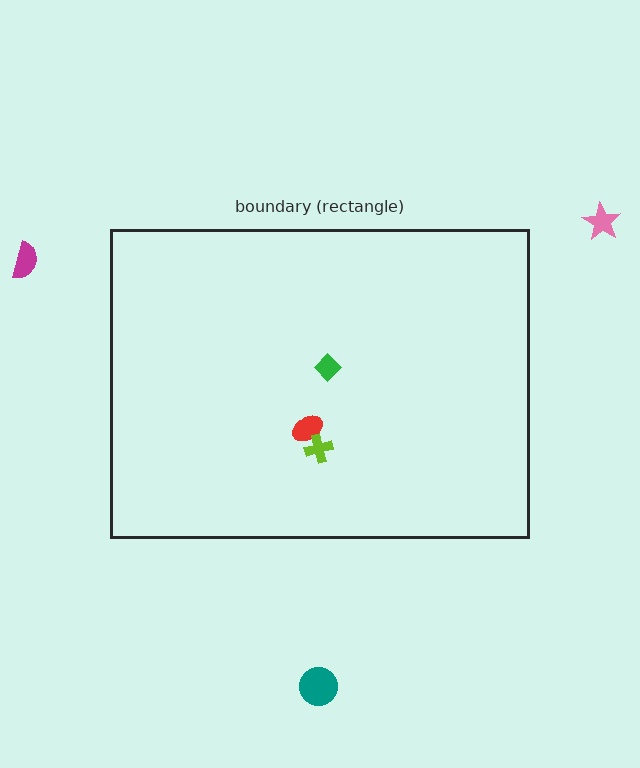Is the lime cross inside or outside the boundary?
Inside.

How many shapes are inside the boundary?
3 inside, 3 outside.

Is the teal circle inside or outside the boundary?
Outside.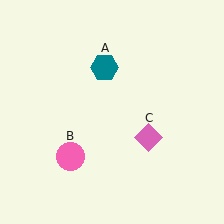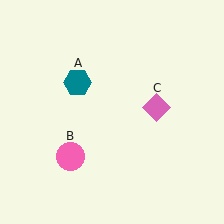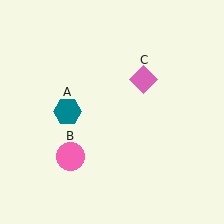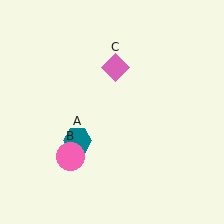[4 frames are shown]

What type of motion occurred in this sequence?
The teal hexagon (object A), pink diamond (object C) rotated counterclockwise around the center of the scene.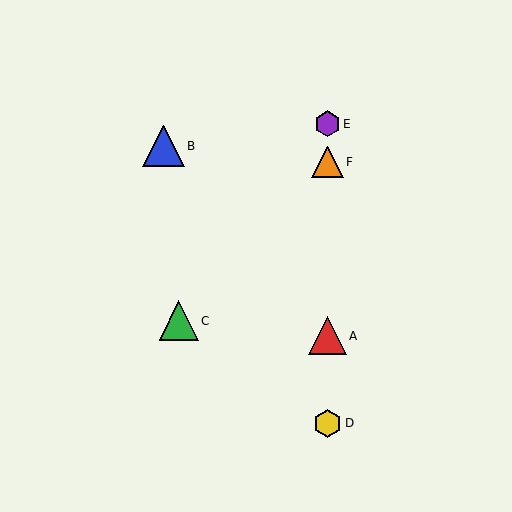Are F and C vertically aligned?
No, F is at x≈328 and C is at x≈179.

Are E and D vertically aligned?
Yes, both are at x≈328.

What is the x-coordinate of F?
Object F is at x≈328.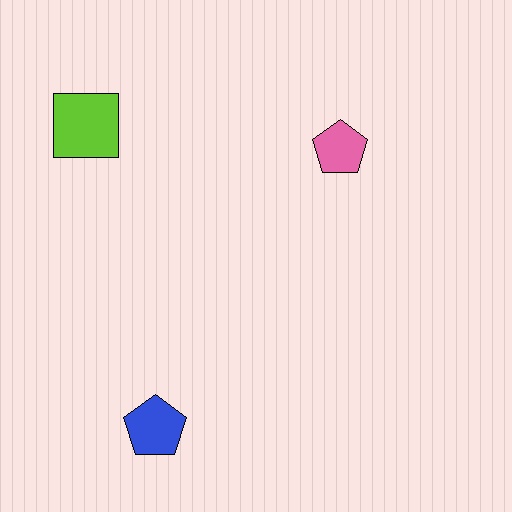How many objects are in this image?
There are 3 objects.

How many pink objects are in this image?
There is 1 pink object.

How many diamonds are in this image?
There are no diamonds.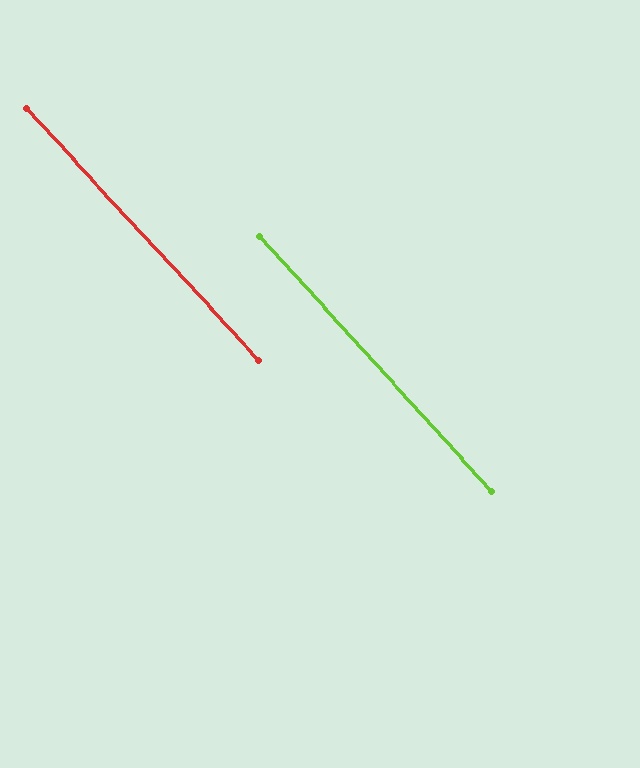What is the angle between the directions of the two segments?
Approximately 0 degrees.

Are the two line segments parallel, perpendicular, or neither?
Parallel — their directions differ by only 0.4°.